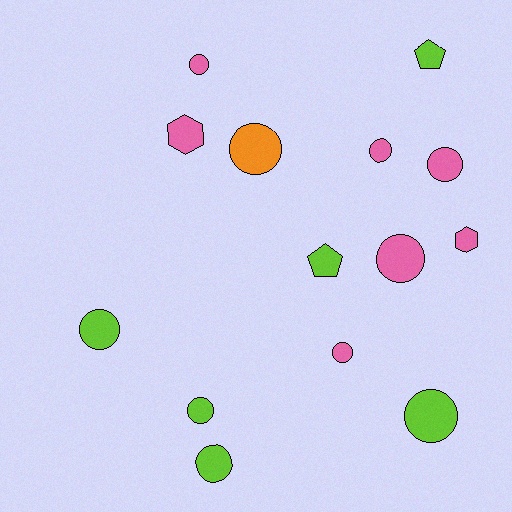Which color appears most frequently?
Pink, with 7 objects.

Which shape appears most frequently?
Circle, with 10 objects.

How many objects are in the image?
There are 14 objects.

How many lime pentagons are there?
There are 2 lime pentagons.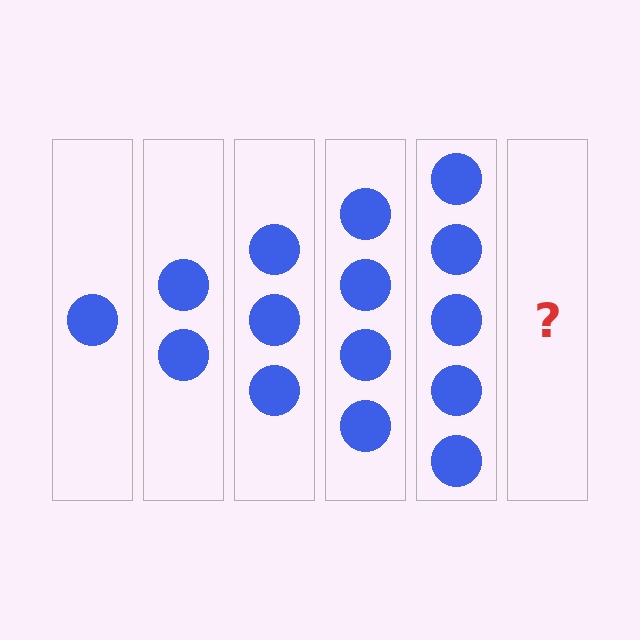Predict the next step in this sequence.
The next step is 6 circles.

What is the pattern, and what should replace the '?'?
The pattern is that each step adds one more circle. The '?' should be 6 circles.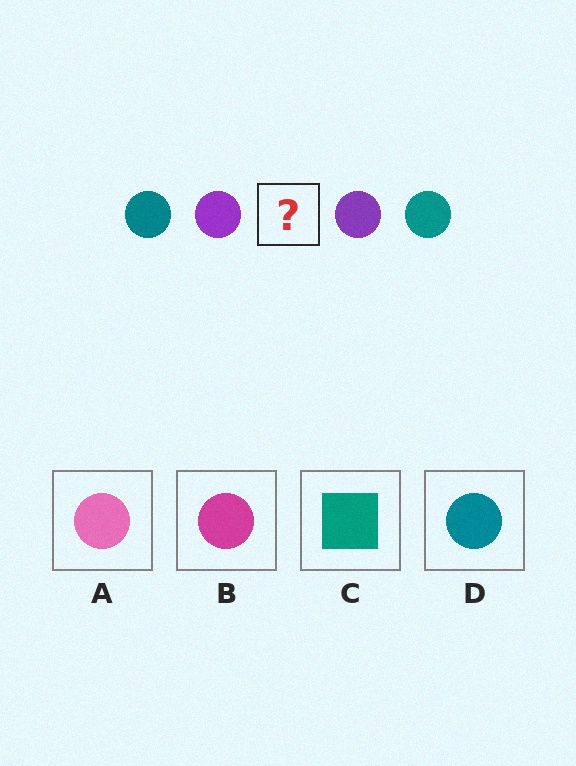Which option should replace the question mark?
Option D.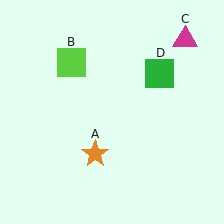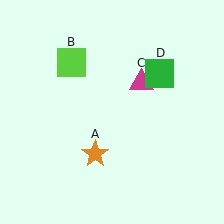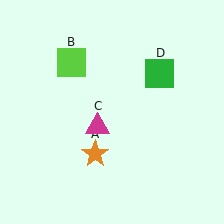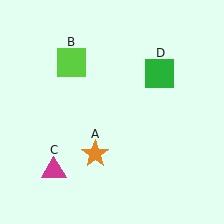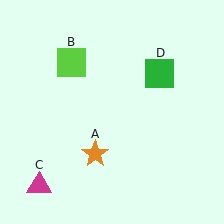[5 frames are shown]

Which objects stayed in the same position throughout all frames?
Orange star (object A) and lime square (object B) and green square (object D) remained stationary.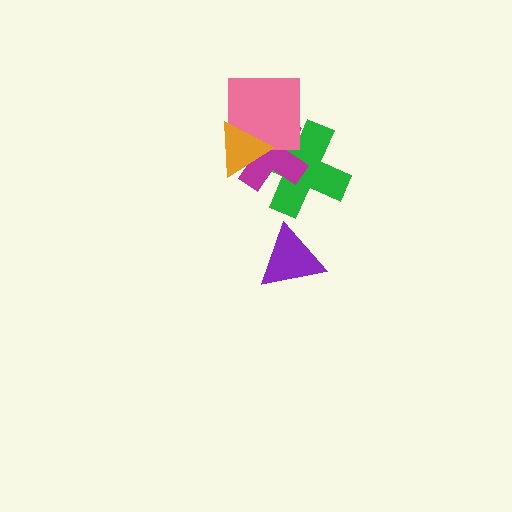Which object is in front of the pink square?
The orange triangle is in front of the pink square.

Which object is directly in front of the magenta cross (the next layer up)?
The pink square is directly in front of the magenta cross.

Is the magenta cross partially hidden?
Yes, it is partially covered by another shape.